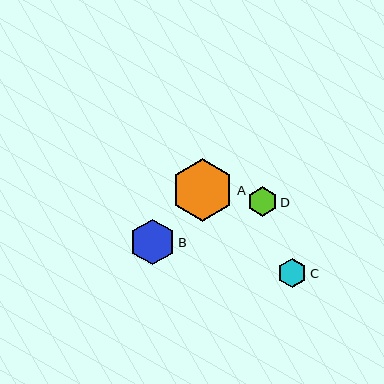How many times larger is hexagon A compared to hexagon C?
Hexagon A is approximately 2.2 times the size of hexagon C.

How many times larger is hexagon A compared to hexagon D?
Hexagon A is approximately 2.1 times the size of hexagon D.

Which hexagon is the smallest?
Hexagon C is the smallest with a size of approximately 29 pixels.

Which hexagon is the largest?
Hexagon A is the largest with a size of approximately 63 pixels.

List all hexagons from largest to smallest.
From largest to smallest: A, B, D, C.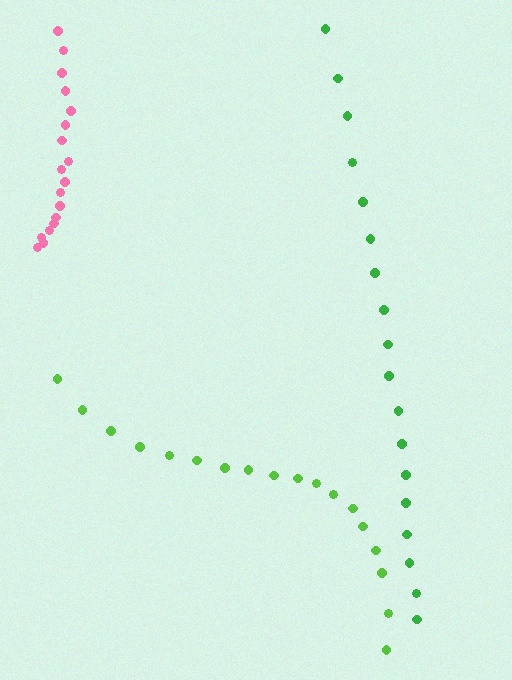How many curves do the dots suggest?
There are 3 distinct paths.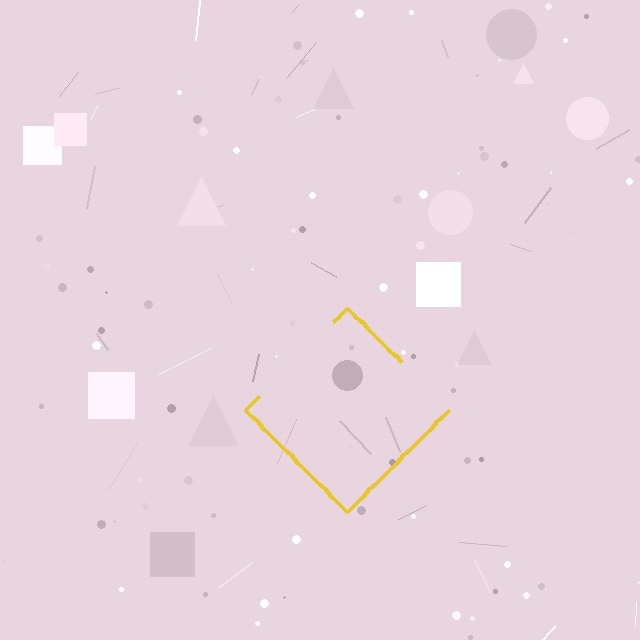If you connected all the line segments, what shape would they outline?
They would outline a diamond.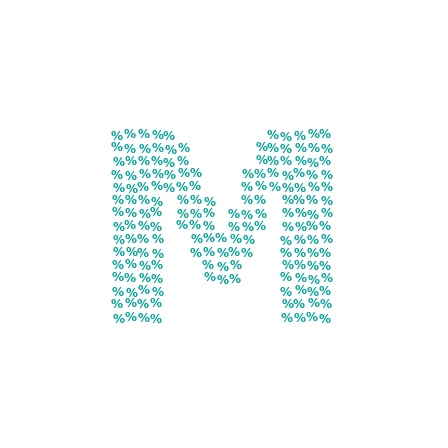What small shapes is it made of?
It is made of small percent signs.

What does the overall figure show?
The overall figure shows the letter M.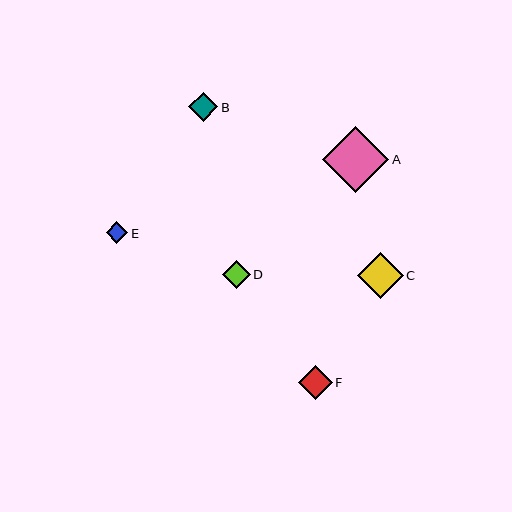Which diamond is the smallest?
Diamond E is the smallest with a size of approximately 22 pixels.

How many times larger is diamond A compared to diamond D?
Diamond A is approximately 2.4 times the size of diamond D.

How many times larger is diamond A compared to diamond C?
Diamond A is approximately 1.4 times the size of diamond C.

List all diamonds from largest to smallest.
From largest to smallest: A, C, F, B, D, E.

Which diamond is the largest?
Diamond A is the largest with a size of approximately 66 pixels.